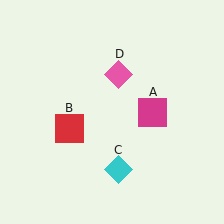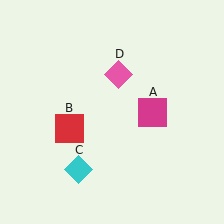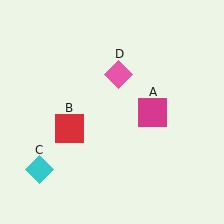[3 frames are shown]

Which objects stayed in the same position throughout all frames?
Magenta square (object A) and red square (object B) and pink diamond (object D) remained stationary.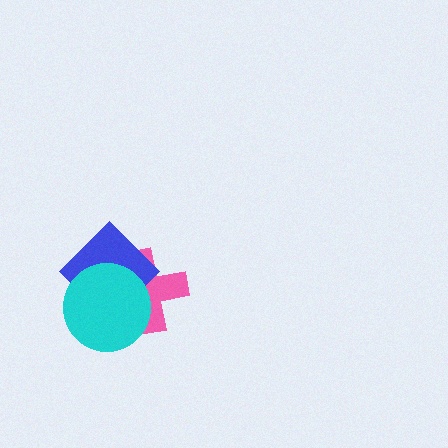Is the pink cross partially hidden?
Yes, it is partially covered by another shape.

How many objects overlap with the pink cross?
2 objects overlap with the pink cross.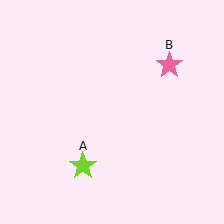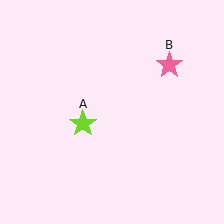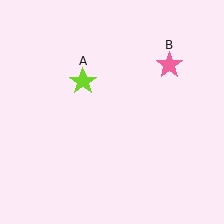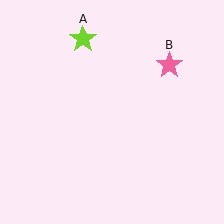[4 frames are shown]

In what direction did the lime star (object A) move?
The lime star (object A) moved up.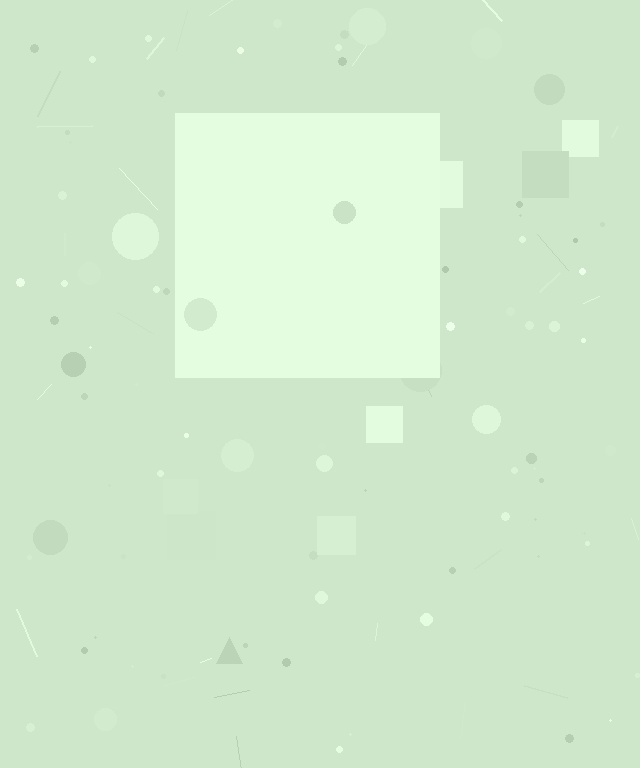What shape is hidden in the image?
A square is hidden in the image.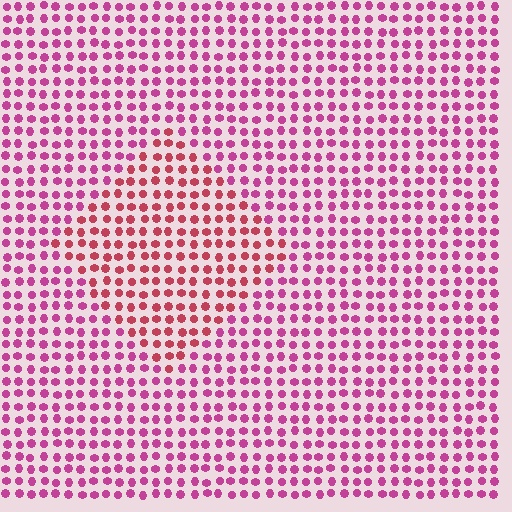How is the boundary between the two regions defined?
The boundary is defined purely by a slight shift in hue (about 29 degrees). Spacing, size, and orientation are identical on both sides.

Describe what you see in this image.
The image is filled with small magenta elements in a uniform arrangement. A diamond-shaped region is visible where the elements are tinted to a slightly different hue, forming a subtle color boundary.